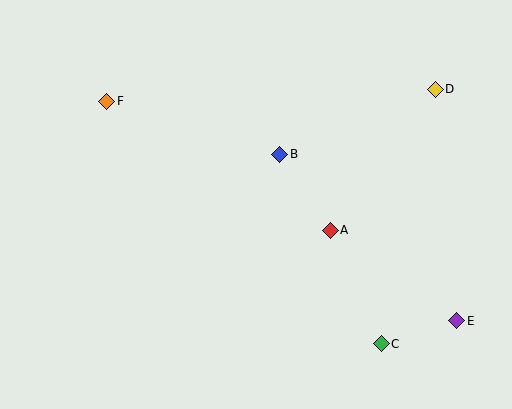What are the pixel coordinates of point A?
Point A is at (330, 230).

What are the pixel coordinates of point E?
Point E is at (457, 321).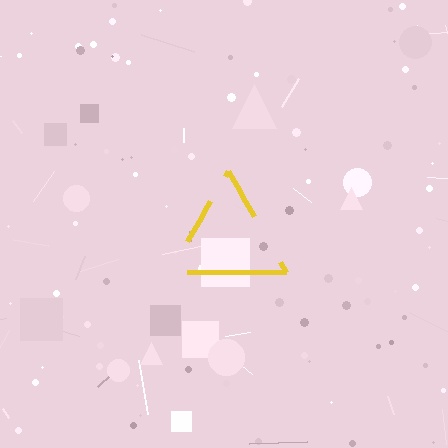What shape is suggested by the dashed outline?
The dashed outline suggests a triangle.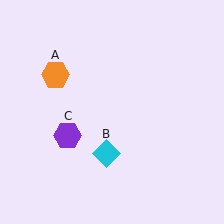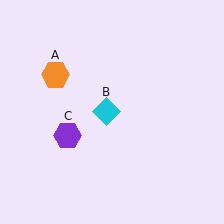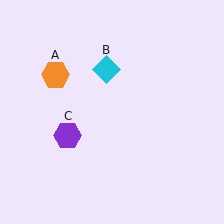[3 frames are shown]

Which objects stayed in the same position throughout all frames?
Orange hexagon (object A) and purple hexagon (object C) remained stationary.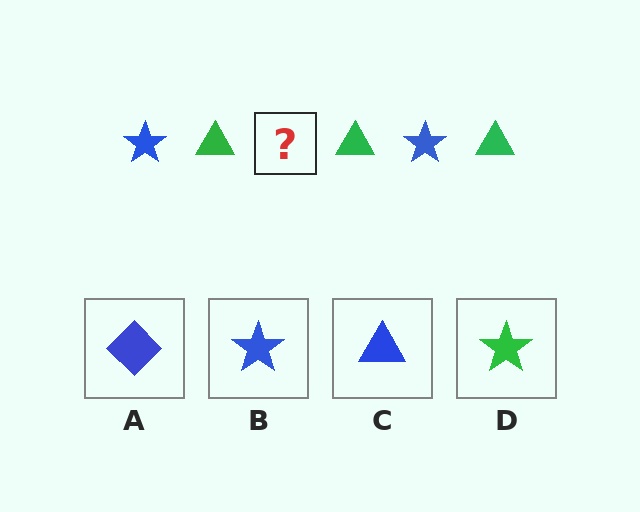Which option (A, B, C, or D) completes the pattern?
B.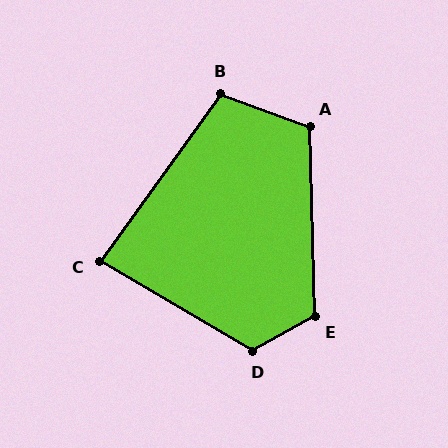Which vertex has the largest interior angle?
D, at approximately 121 degrees.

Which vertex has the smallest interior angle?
C, at approximately 84 degrees.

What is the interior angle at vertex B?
Approximately 106 degrees (obtuse).